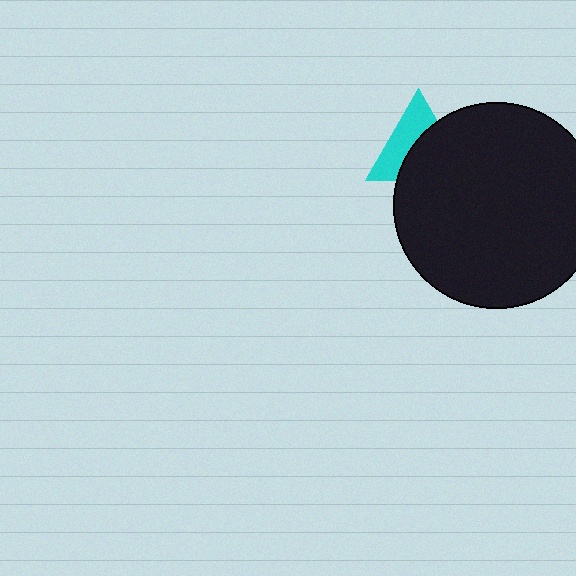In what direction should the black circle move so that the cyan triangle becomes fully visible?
The black circle should move toward the lower-right. That is the shortest direction to clear the overlap and leave the cyan triangle fully visible.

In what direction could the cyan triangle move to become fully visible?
The cyan triangle could move toward the upper-left. That would shift it out from behind the black circle entirely.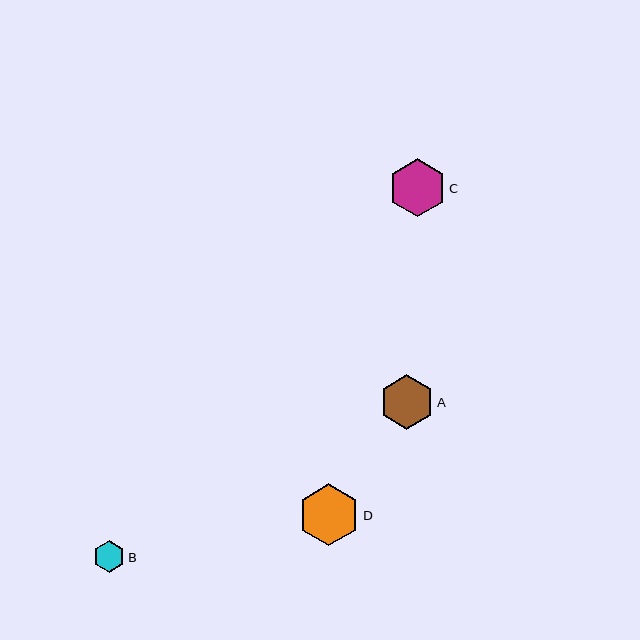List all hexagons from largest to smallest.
From largest to smallest: D, C, A, B.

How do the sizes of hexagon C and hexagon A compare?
Hexagon C and hexagon A are approximately the same size.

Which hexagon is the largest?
Hexagon D is the largest with a size of approximately 62 pixels.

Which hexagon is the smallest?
Hexagon B is the smallest with a size of approximately 32 pixels.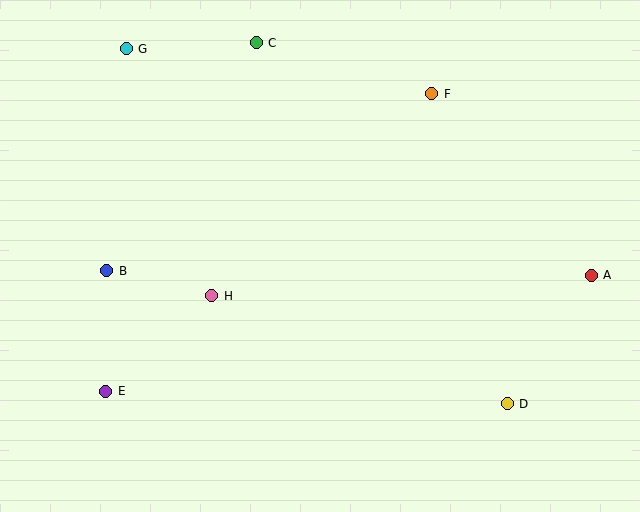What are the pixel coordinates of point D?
Point D is at (507, 404).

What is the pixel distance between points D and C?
The distance between D and C is 439 pixels.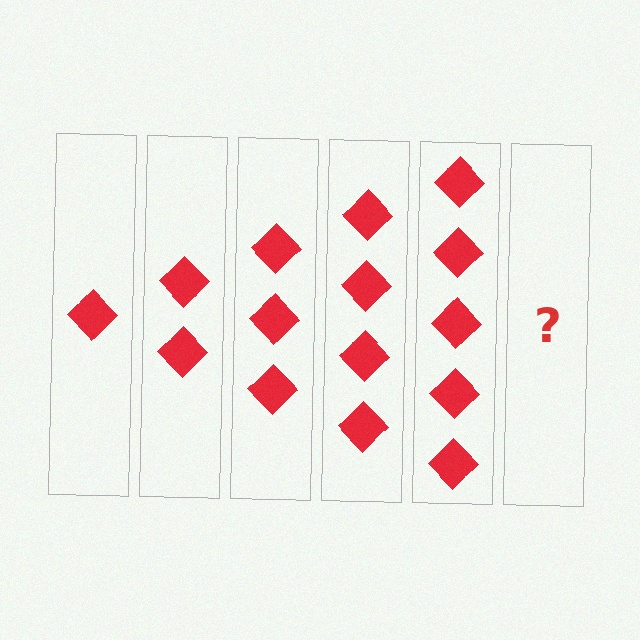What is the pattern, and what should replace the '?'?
The pattern is that each step adds one more diamond. The '?' should be 6 diamonds.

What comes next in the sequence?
The next element should be 6 diamonds.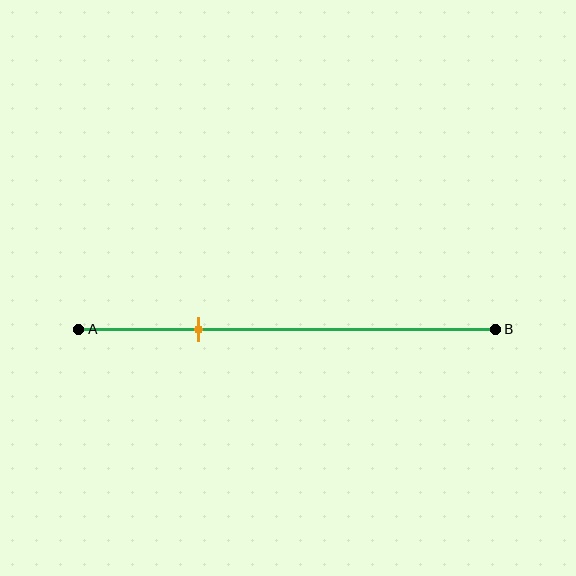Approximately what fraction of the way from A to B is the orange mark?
The orange mark is approximately 30% of the way from A to B.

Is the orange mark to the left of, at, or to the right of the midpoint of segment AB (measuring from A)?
The orange mark is to the left of the midpoint of segment AB.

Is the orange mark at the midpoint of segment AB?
No, the mark is at about 30% from A, not at the 50% midpoint.